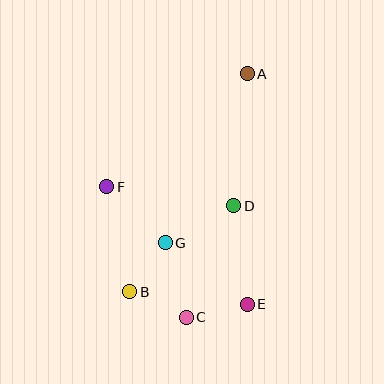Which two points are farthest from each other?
Points A and C are farthest from each other.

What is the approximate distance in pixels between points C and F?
The distance between C and F is approximately 153 pixels.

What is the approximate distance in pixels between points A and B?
The distance between A and B is approximately 247 pixels.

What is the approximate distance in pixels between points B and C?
The distance between B and C is approximately 62 pixels.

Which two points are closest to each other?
Points B and G are closest to each other.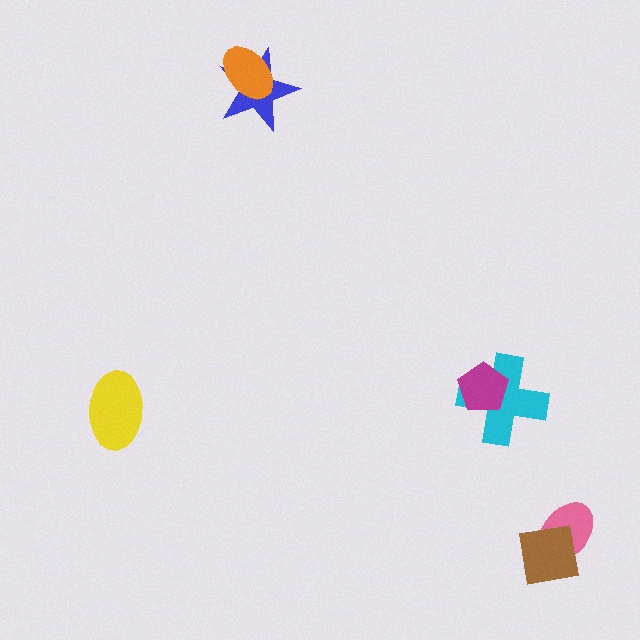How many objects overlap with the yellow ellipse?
0 objects overlap with the yellow ellipse.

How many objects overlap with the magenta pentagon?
1 object overlaps with the magenta pentagon.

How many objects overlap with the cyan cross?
1 object overlaps with the cyan cross.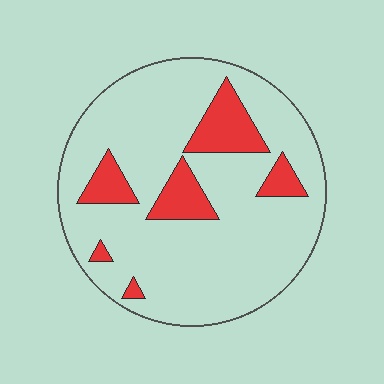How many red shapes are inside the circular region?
6.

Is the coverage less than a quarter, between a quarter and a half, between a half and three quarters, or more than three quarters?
Less than a quarter.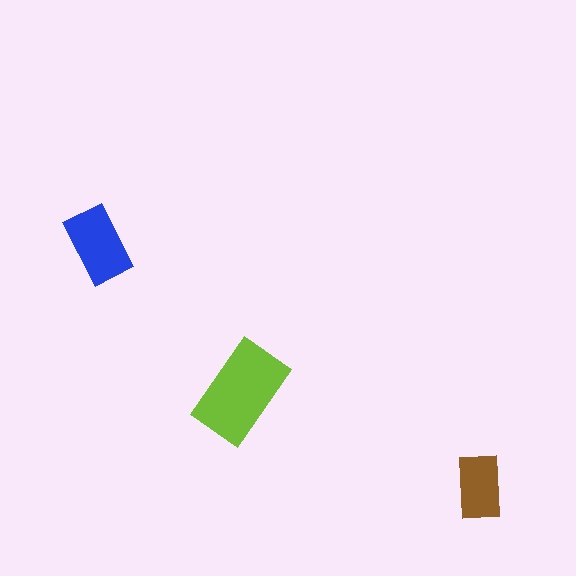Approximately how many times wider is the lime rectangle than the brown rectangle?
About 1.5 times wider.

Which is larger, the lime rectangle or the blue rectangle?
The lime one.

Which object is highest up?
The blue rectangle is topmost.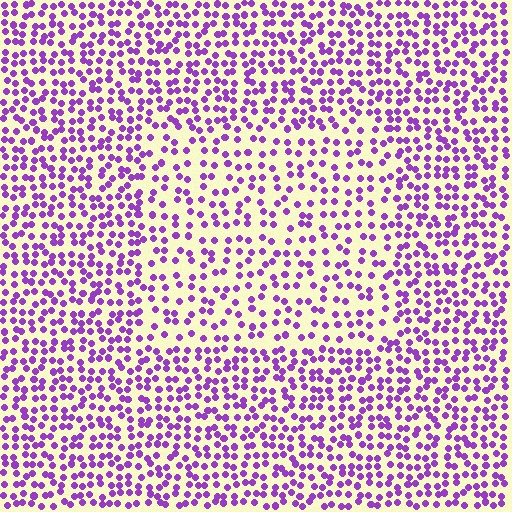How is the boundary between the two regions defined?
The boundary is defined by a change in element density (approximately 1.6x ratio). All elements are the same color, size, and shape.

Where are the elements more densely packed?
The elements are more densely packed outside the rectangle boundary.